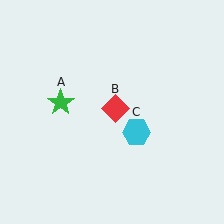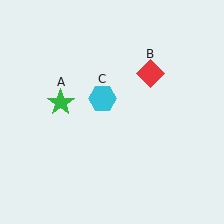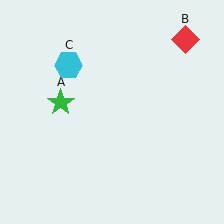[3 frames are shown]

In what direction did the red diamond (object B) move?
The red diamond (object B) moved up and to the right.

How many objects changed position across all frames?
2 objects changed position: red diamond (object B), cyan hexagon (object C).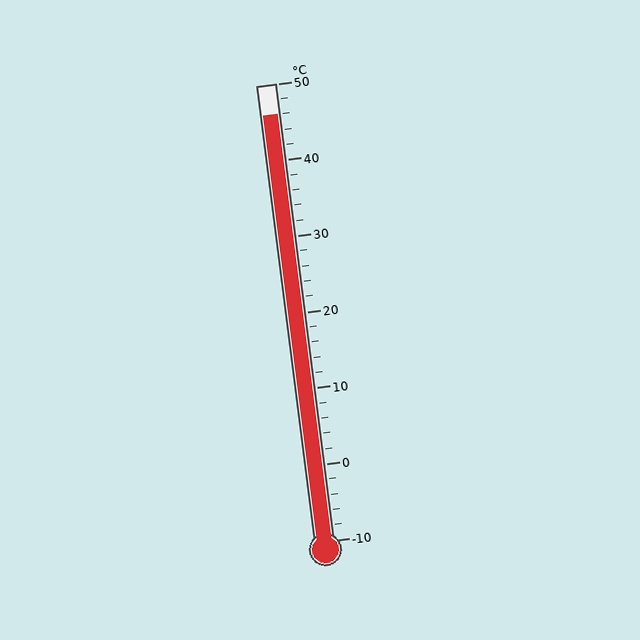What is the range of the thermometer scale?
The thermometer scale ranges from -10°C to 50°C.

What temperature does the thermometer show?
The thermometer shows approximately 46°C.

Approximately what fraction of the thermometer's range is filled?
The thermometer is filled to approximately 95% of its range.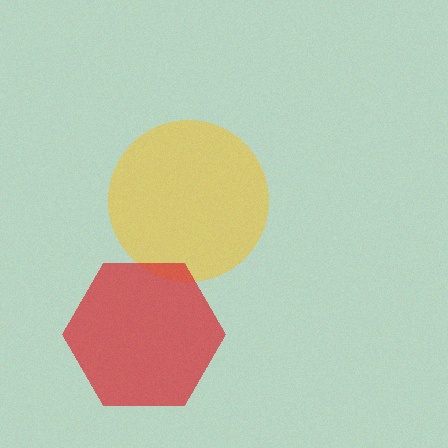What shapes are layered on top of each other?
The layered shapes are: a yellow circle, a red hexagon.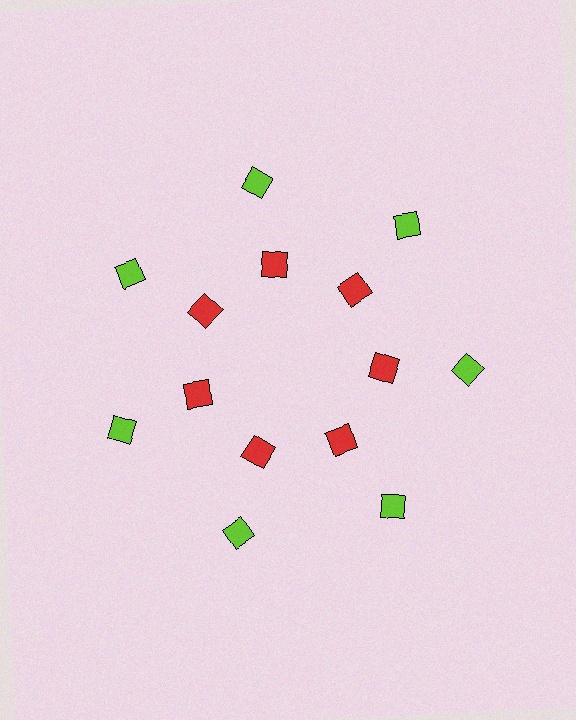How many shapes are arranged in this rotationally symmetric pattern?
There are 14 shapes, arranged in 7 groups of 2.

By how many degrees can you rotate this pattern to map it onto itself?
The pattern maps onto itself every 51 degrees of rotation.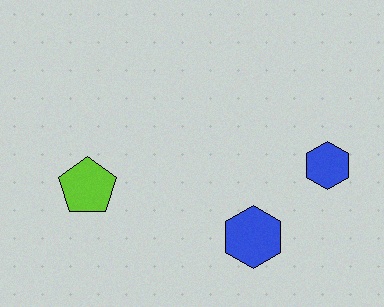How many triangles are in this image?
There are no triangles.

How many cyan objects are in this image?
There are no cyan objects.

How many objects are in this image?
There are 3 objects.